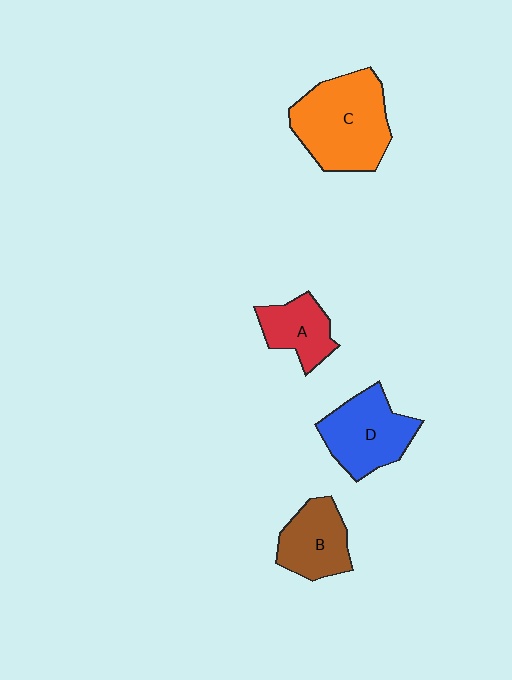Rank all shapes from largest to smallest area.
From largest to smallest: C (orange), D (blue), B (brown), A (red).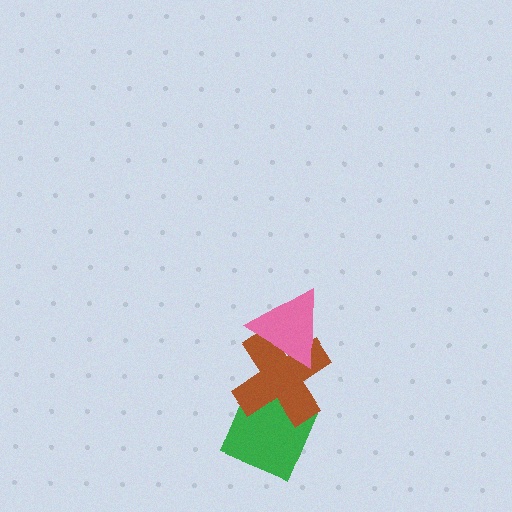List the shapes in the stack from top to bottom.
From top to bottom: the pink triangle, the brown cross, the green diamond.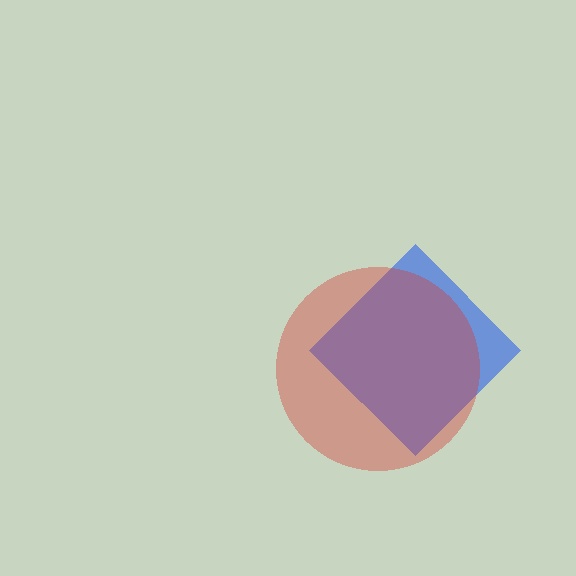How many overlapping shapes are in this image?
There are 2 overlapping shapes in the image.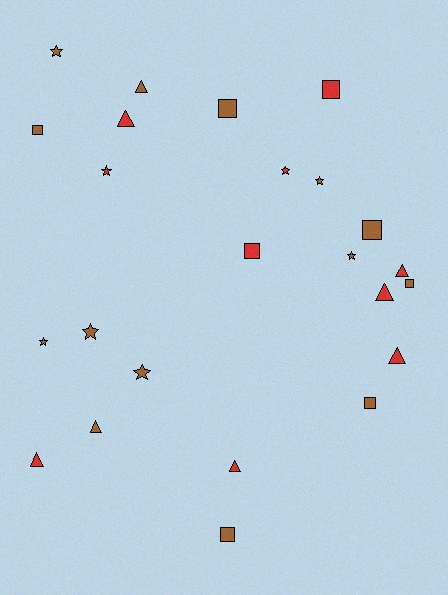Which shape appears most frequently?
Square, with 8 objects.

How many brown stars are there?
There are 6 brown stars.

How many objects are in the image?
There are 24 objects.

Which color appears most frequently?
Brown, with 14 objects.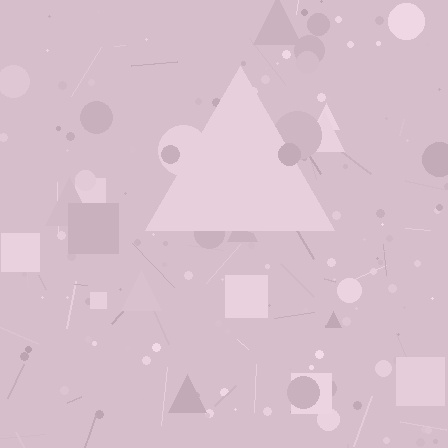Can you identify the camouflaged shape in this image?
The camouflaged shape is a triangle.